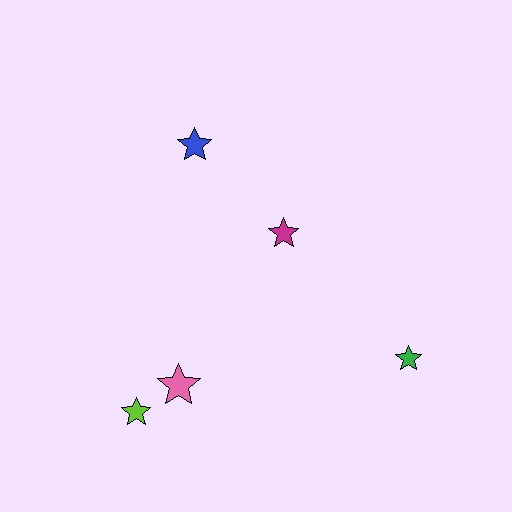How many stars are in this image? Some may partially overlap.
There are 5 stars.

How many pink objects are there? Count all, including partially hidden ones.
There is 1 pink object.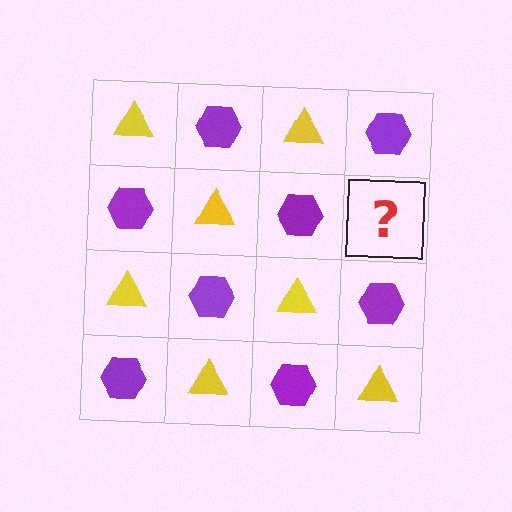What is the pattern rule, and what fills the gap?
The rule is that it alternates yellow triangle and purple hexagon in a checkerboard pattern. The gap should be filled with a yellow triangle.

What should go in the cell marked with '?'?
The missing cell should contain a yellow triangle.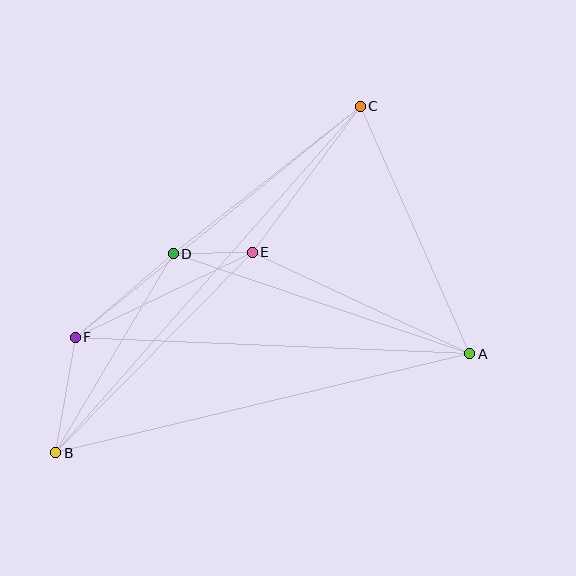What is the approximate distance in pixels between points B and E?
The distance between B and E is approximately 281 pixels.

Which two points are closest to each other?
Points D and E are closest to each other.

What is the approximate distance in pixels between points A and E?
The distance between A and E is approximately 240 pixels.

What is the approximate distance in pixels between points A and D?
The distance between A and D is approximately 313 pixels.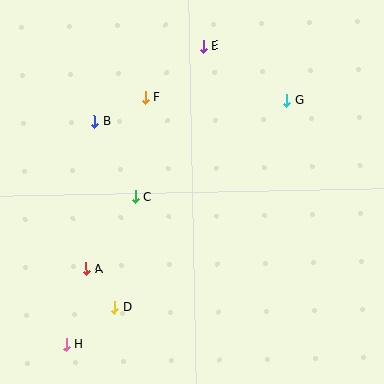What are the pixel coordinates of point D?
Point D is at (115, 307).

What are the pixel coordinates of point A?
Point A is at (86, 269).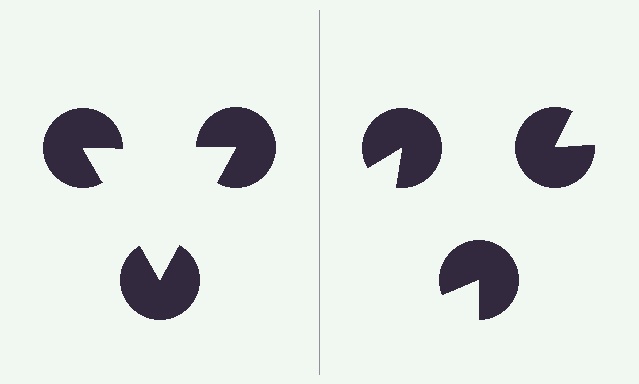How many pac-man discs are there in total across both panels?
6 — 3 on each side.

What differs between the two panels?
The pac-man discs are positioned identically on both sides; only the wedge orientations differ. On the left they align to a triangle; on the right they are misaligned.